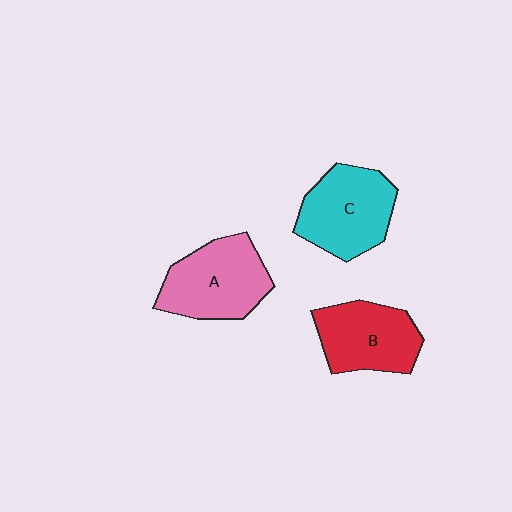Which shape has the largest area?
Shape A (pink).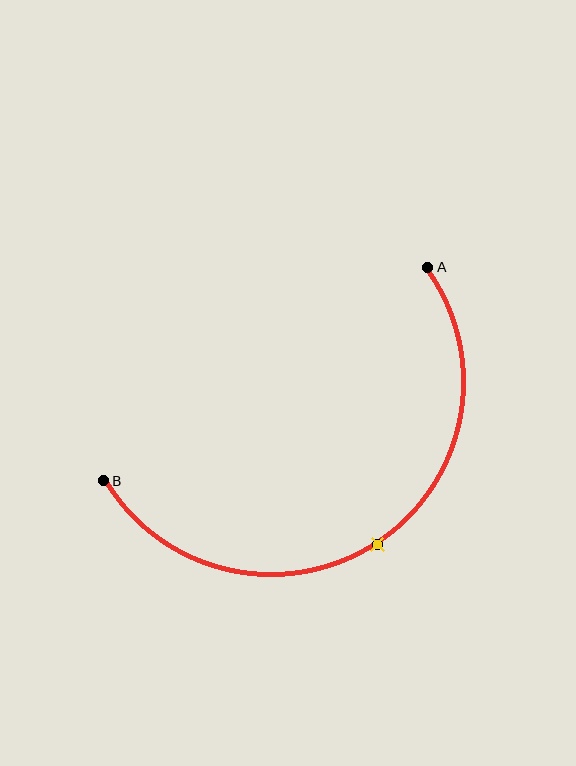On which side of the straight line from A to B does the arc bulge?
The arc bulges below the straight line connecting A and B.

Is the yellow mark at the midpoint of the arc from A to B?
Yes. The yellow mark lies on the arc at equal arc-length from both A and B — it is the arc midpoint.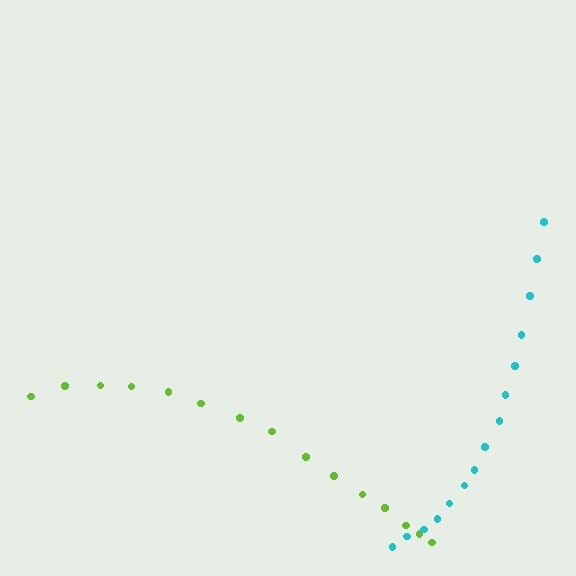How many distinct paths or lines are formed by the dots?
There are 2 distinct paths.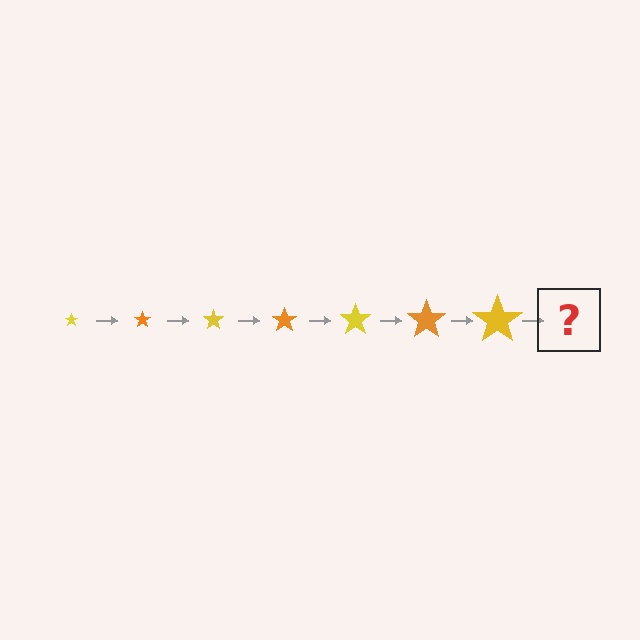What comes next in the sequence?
The next element should be an orange star, larger than the previous one.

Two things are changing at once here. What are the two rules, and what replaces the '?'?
The two rules are that the star grows larger each step and the color cycles through yellow and orange. The '?' should be an orange star, larger than the previous one.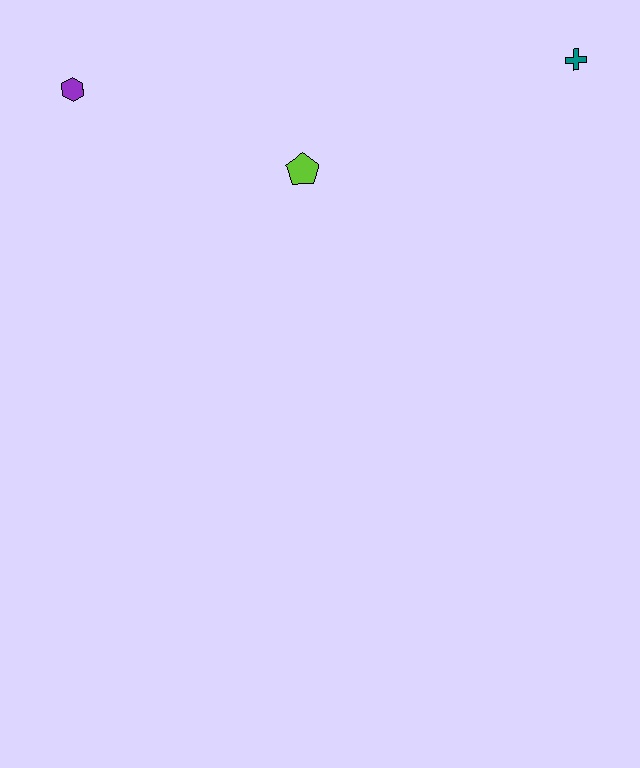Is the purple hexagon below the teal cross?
Yes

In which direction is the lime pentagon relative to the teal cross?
The lime pentagon is to the left of the teal cross.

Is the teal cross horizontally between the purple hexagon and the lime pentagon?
No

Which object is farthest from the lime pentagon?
The teal cross is farthest from the lime pentagon.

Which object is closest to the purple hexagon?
The lime pentagon is closest to the purple hexagon.